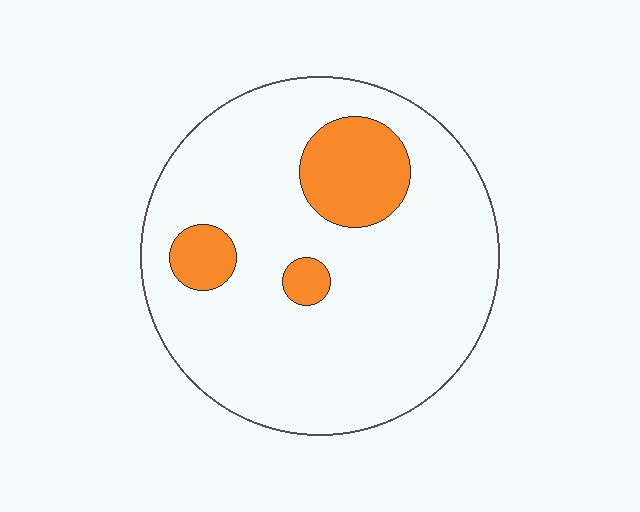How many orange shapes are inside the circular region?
3.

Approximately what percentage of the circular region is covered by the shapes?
Approximately 15%.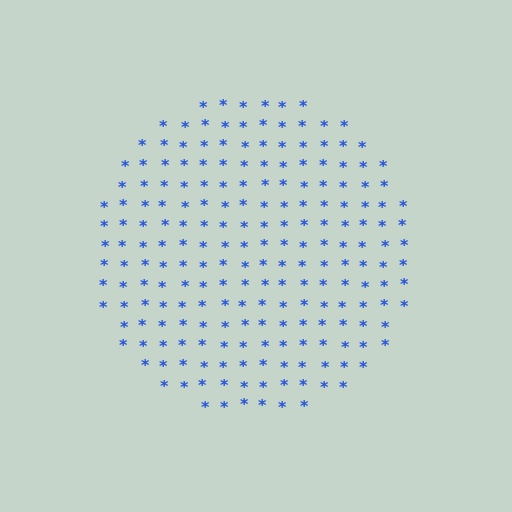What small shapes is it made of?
It is made of small asterisks.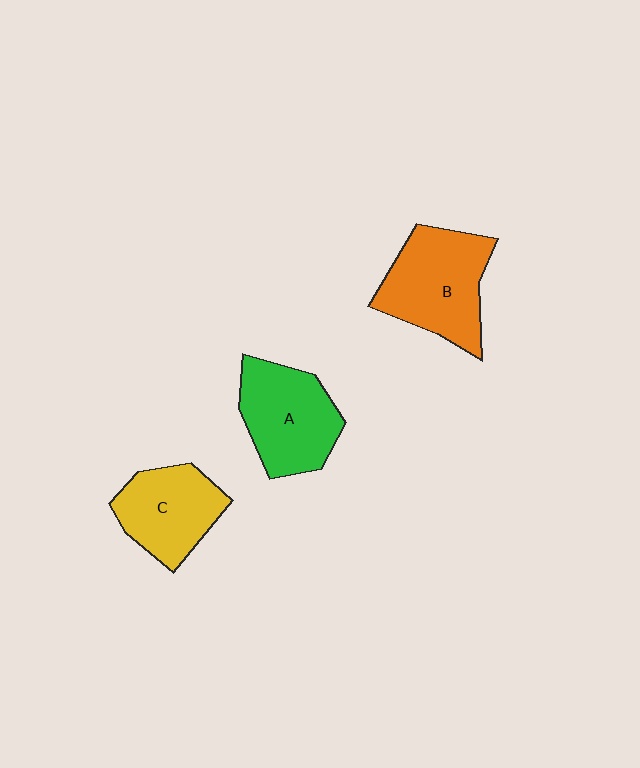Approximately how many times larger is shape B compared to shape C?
Approximately 1.3 times.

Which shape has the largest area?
Shape B (orange).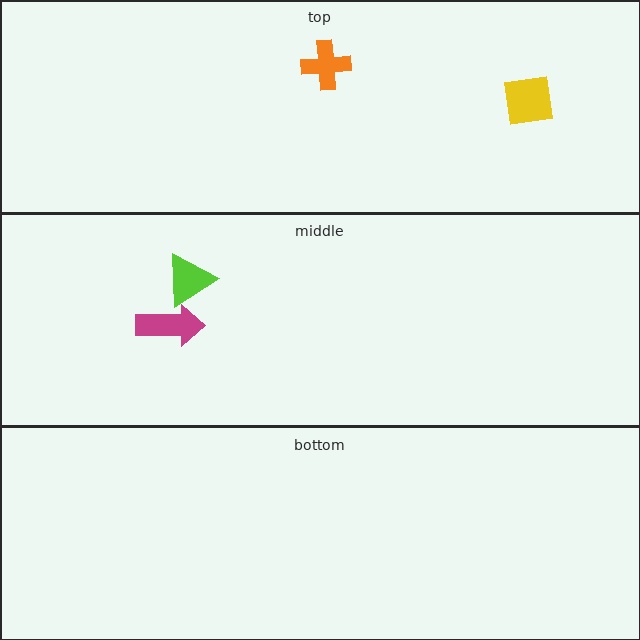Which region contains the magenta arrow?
The middle region.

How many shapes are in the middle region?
2.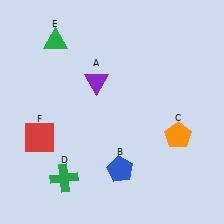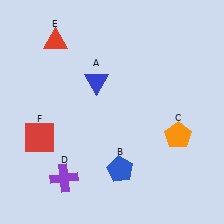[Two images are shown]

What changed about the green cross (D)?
In Image 1, D is green. In Image 2, it changed to purple.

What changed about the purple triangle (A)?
In Image 1, A is purple. In Image 2, it changed to blue.